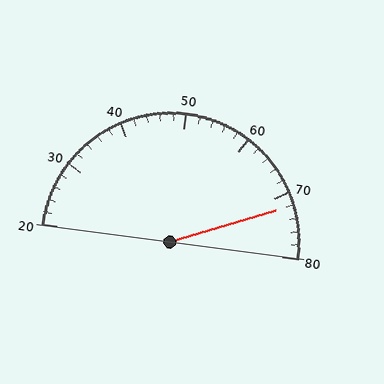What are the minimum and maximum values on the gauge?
The gauge ranges from 20 to 80.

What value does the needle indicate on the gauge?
The needle indicates approximately 72.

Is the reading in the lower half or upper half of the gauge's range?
The reading is in the upper half of the range (20 to 80).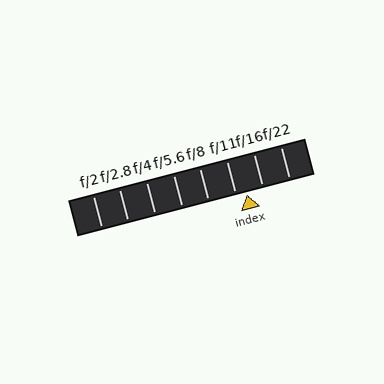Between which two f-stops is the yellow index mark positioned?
The index mark is between f/11 and f/16.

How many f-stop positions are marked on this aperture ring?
There are 8 f-stop positions marked.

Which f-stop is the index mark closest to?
The index mark is closest to f/11.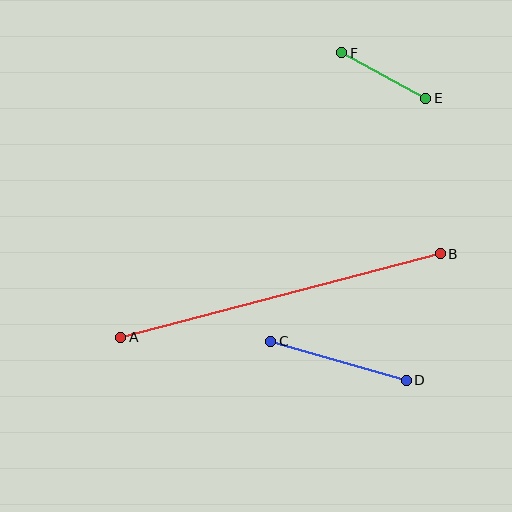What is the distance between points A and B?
The distance is approximately 331 pixels.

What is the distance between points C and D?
The distance is approximately 141 pixels.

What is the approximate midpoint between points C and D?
The midpoint is at approximately (339, 361) pixels.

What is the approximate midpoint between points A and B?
The midpoint is at approximately (281, 295) pixels.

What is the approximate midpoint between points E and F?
The midpoint is at approximately (384, 76) pixels.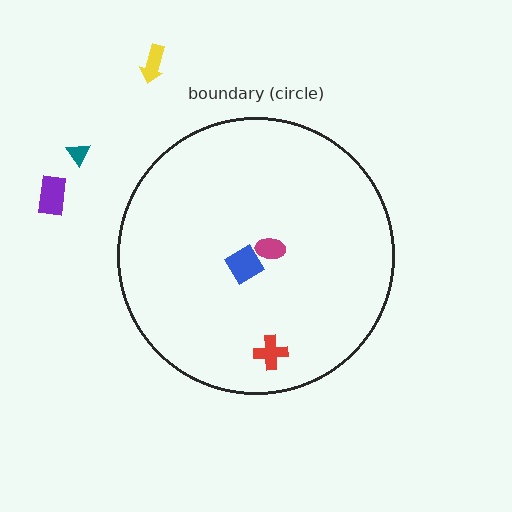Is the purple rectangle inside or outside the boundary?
Outside.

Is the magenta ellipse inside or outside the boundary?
Inside.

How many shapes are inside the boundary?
3 inside, 3 outside.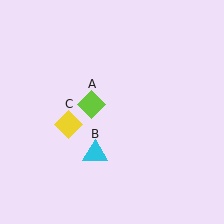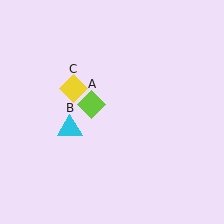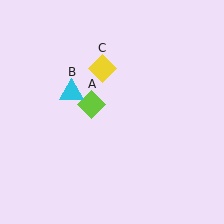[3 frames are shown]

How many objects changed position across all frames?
2 objects changed position: cyan triangle (object B), yellow diamond (object C).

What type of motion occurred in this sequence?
The cyan triangle (object B), yellow diamond (object C) rotated clockwise around the center of the scene.